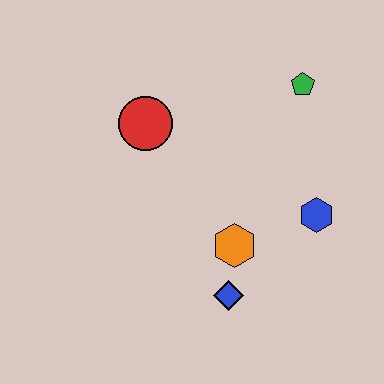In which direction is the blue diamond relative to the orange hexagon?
The blue diamond is below the orange hexagon.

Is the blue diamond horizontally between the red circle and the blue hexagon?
Yes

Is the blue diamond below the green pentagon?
Yes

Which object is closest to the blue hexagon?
The orange hexagon is closest to the blue hexagon.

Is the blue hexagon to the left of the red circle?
No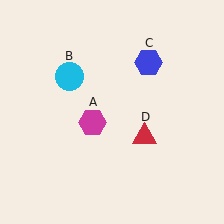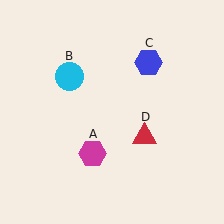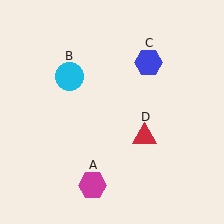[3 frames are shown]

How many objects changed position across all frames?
1 object changed position: magenta hexagon (object A).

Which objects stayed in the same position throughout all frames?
Cyan circle (object B) and blue hexagon (object C) and red triangle (object D) remained stationary.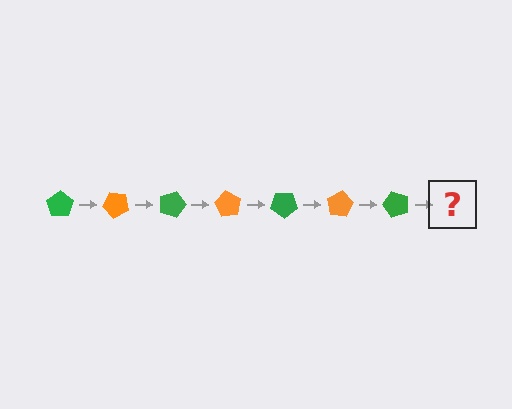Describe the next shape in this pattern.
It should be an orange pentagon, rotated 315 degrees from the start.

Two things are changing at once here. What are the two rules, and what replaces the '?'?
The two rules are that it rotates 45 degrees each step and the color cycles through green and orange. The '?' should be an orange pentagon, rotated 315 degrees from the start.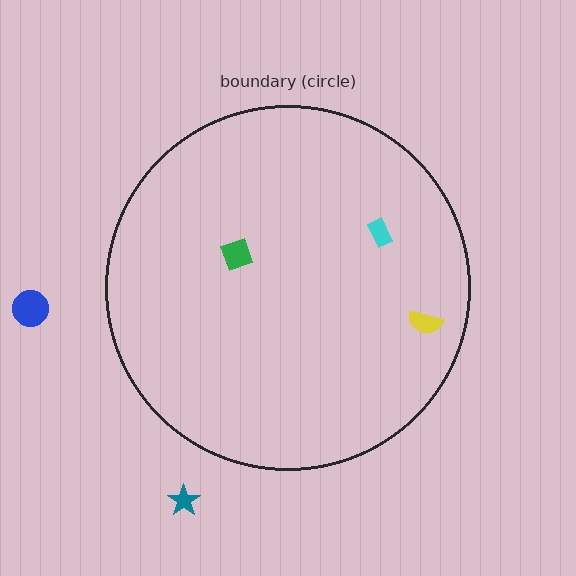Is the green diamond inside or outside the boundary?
Inside.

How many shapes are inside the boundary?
3 inside, 2 outside.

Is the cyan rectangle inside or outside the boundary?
Inside.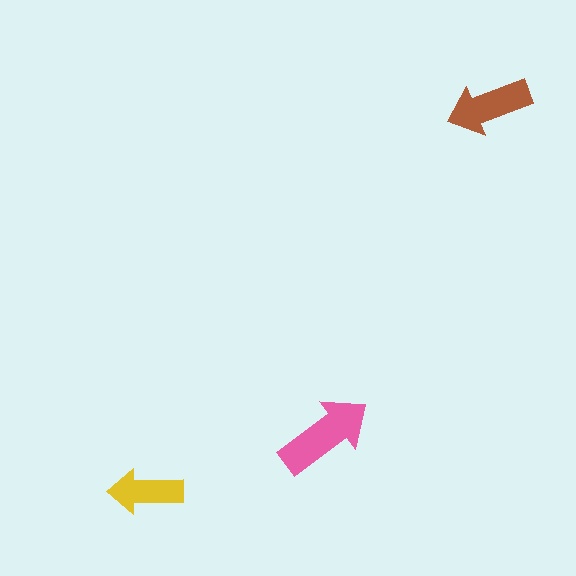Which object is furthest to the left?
The yellow arrow is leftmost.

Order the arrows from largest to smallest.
the pink one, the brown one, the yellow one.